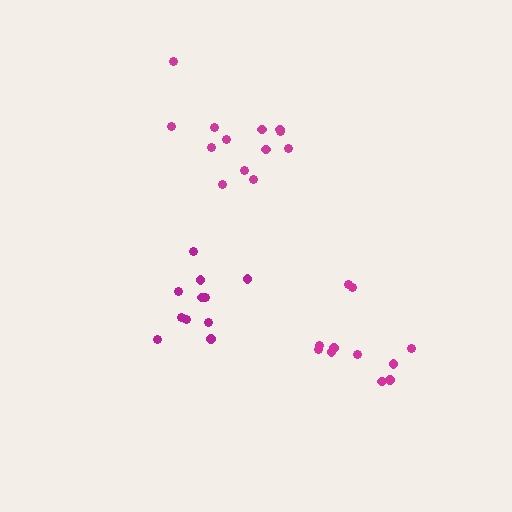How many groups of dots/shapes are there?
There are 3 groups.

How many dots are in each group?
Group 1: 11 dots, Group 2: 11 dots, Group 3: 13 dots (35 total).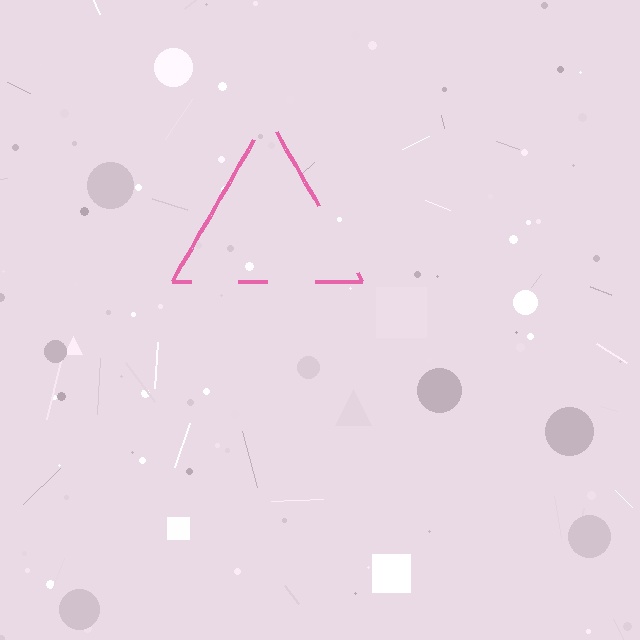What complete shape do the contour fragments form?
The contour fragments form a triangle.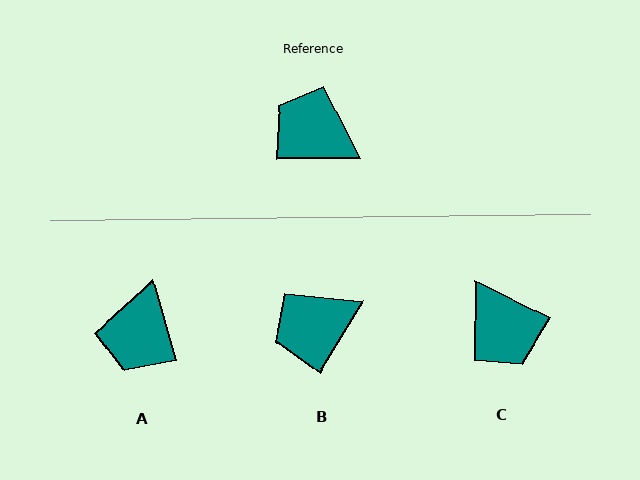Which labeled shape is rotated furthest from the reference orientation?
C, about 153 degrees away.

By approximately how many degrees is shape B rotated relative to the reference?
Approximately 58 degrees counter-clockwise.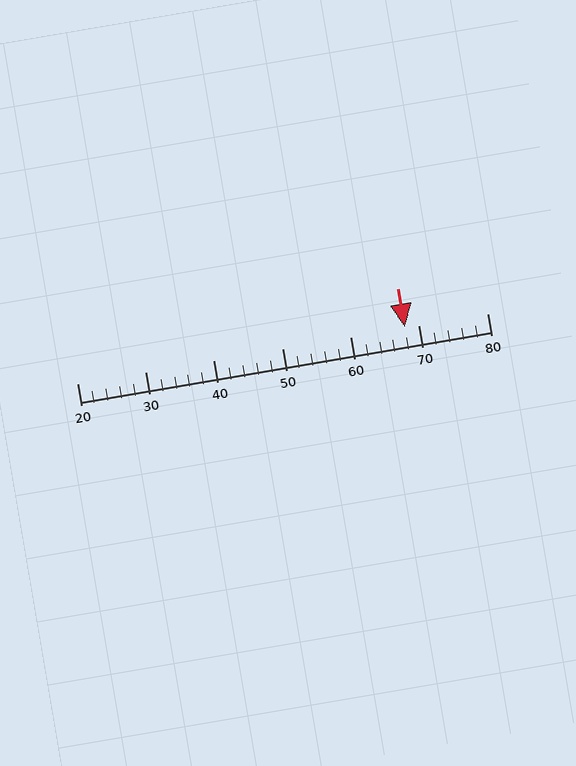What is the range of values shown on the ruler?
The ruler shows values from 20 to 80.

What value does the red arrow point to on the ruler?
The red arrow points to approximately 68.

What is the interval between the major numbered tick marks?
The major tick marks are spaced 10 units apart.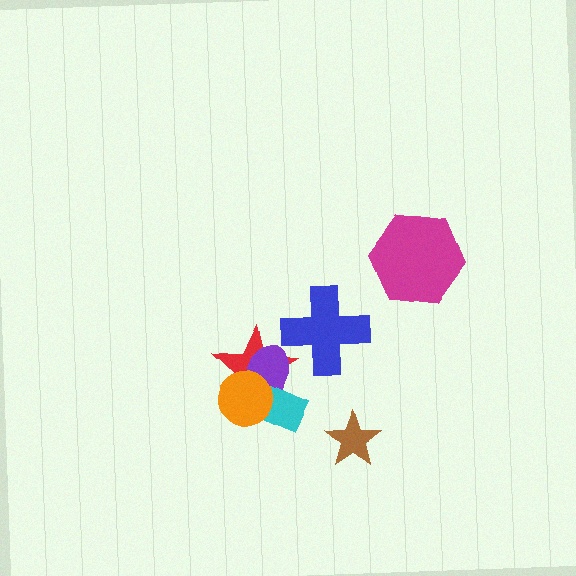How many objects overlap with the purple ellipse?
3 objects overlap with the purple ellipse.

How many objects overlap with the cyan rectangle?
3 objects overlap with the cyan rectangle.